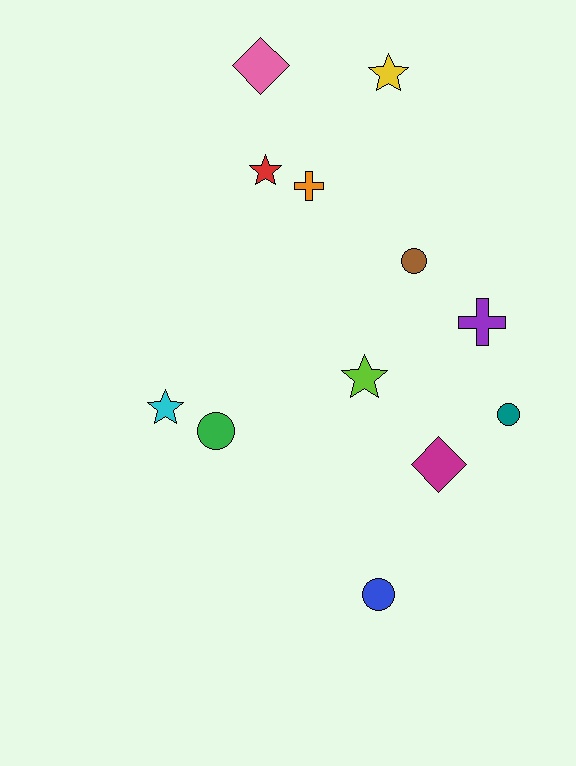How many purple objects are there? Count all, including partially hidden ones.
There is 1 purple object.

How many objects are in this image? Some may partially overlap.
There are 12 objects.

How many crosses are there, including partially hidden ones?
There are 2 crosses.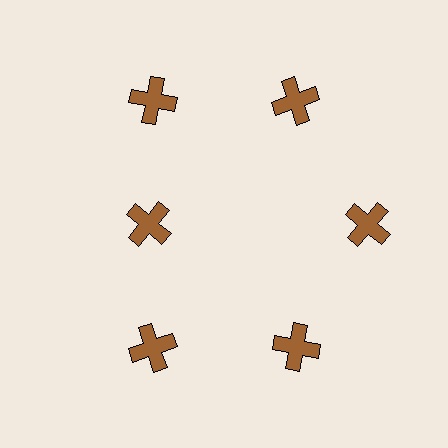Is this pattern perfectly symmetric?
No. The 6 brown crosses are arranged in a ring, but one element near the 9 o'clock position is pulled inward toward the center, breaking the 6-fold rotational symmetry.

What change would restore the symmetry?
The symmetry would be restored by moving it outward, back onto the ring so that all 6 crosses sit at equal angles and equal distance from the center.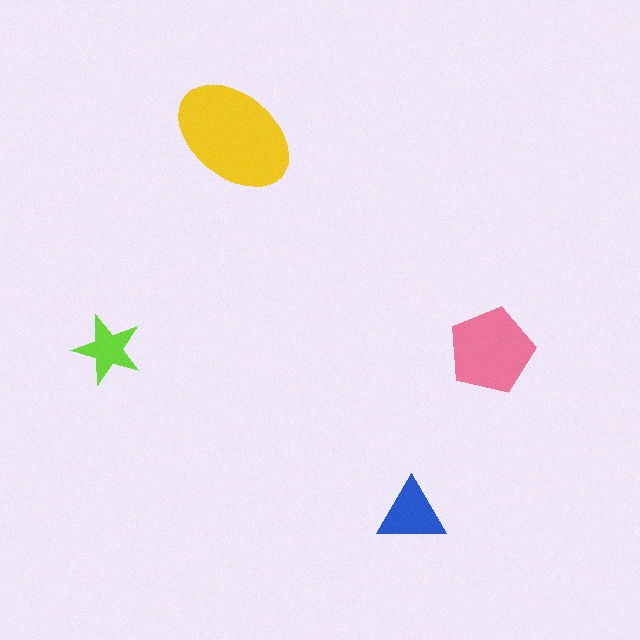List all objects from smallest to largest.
The lime star, the blue triangle, the pink pentagon, the yellow ellipse.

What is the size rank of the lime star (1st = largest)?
4th.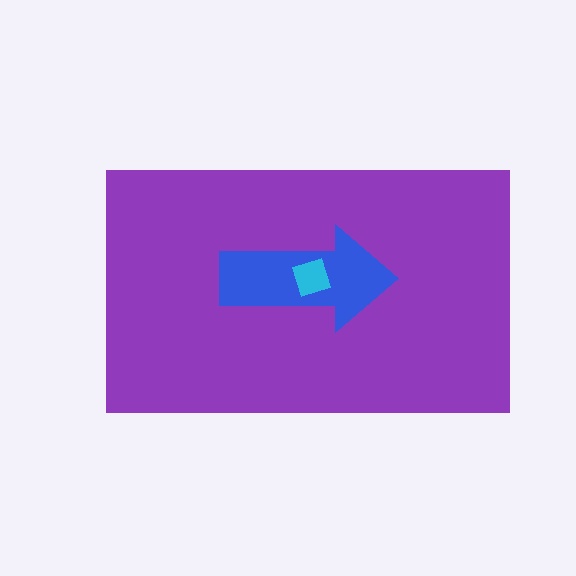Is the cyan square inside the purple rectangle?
Yes.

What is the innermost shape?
The cyan square.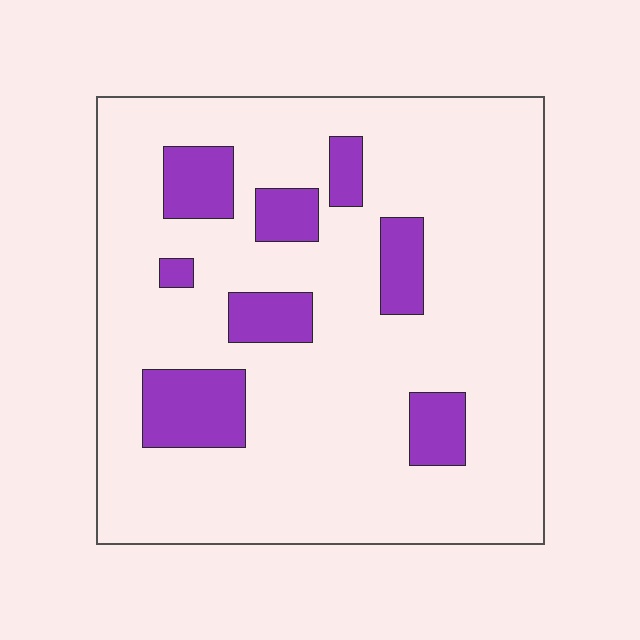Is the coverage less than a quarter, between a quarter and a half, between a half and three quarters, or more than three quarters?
Less than a quarter.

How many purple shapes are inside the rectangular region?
8.